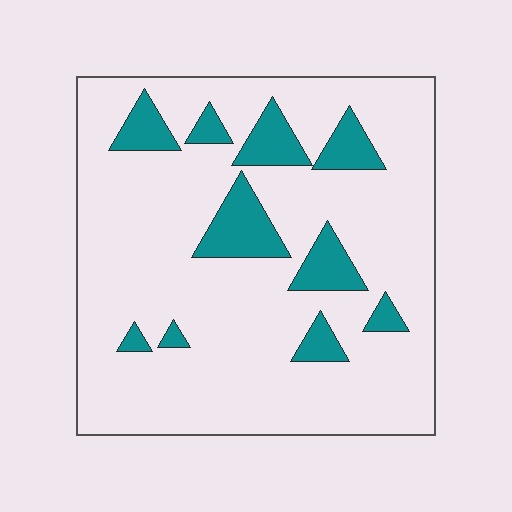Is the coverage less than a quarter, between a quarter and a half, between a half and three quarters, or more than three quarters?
Less than a quarter.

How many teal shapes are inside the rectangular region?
10.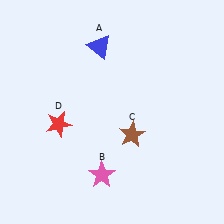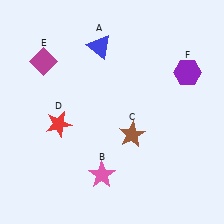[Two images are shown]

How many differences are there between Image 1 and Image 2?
There are 2 differences between the two images.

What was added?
A magenta diamond (E), a purple hexagon (F) were added in Image 2.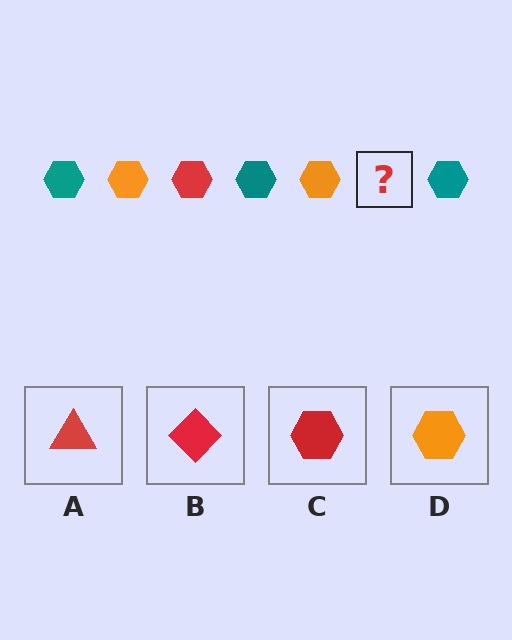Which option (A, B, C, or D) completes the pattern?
C.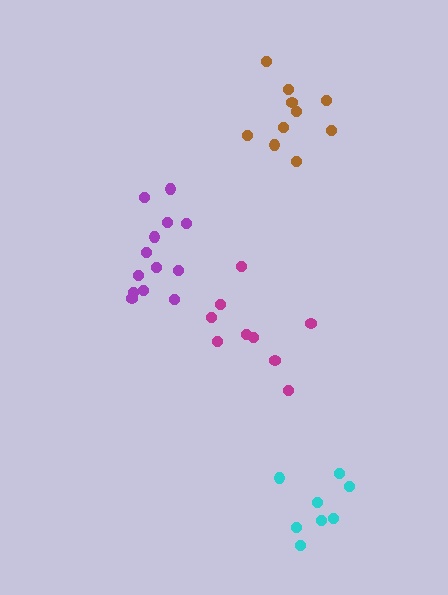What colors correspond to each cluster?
The clusters are colored: purple, cyan, brown, magenta.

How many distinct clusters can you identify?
There are 4 distinct clusters.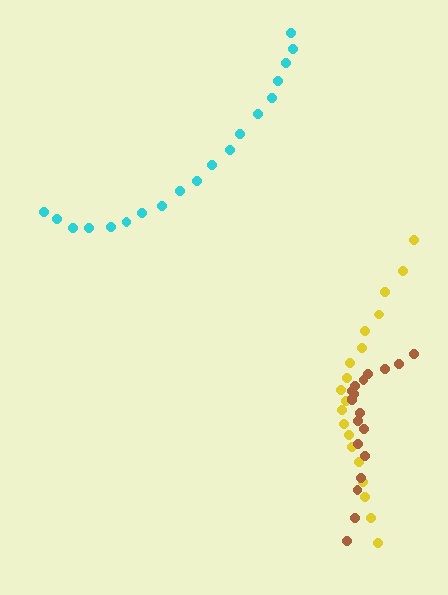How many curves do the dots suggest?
There are 3 distinct paths.